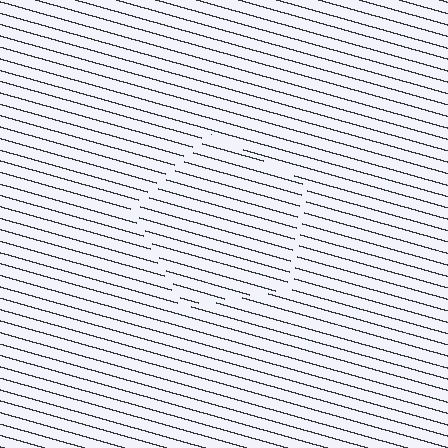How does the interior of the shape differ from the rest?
The interior of the shape contains the same grating, shifted by half a period — the contour is defined by the phase discontinuity where line-ends from the inner and outer gratings abut.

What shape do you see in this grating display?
An illusory pentagon. The interior of the shape contains the same grating, shifted by half a period — the contour is defined by the phase discontinuity where line-ends from the inner and outer gratings abut.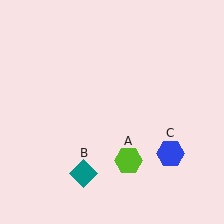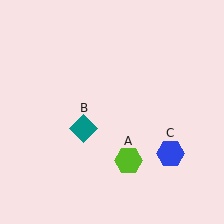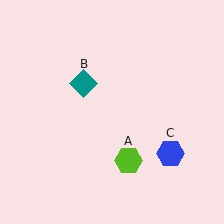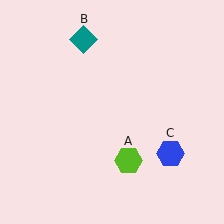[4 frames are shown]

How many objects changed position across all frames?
1 object changed position: teal diamond (object B).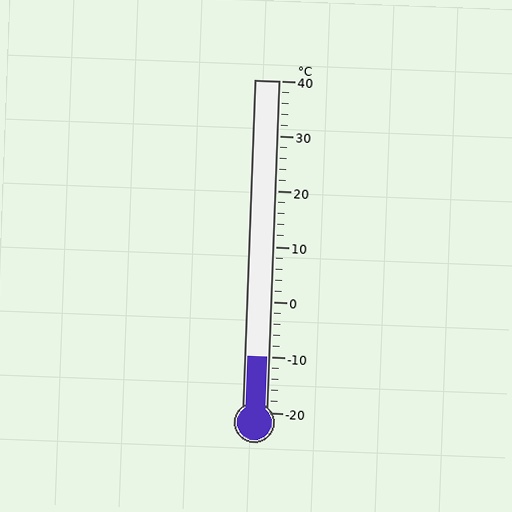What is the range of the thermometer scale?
The thermometer scale ranges from -20°C to 40°C.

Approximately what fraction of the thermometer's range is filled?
The thermometer is filled to approximately 15% of its range.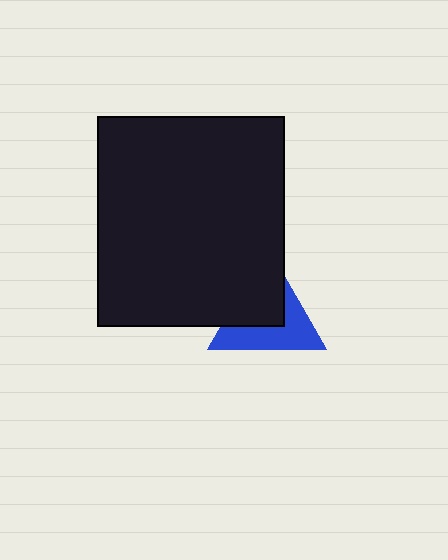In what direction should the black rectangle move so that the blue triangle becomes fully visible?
The black rectangle should move toward the upper-left. That is the shortest direction to clear the overlap and leave the blue triangle fully visible.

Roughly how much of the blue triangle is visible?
About half of it is visible (roughly 50%).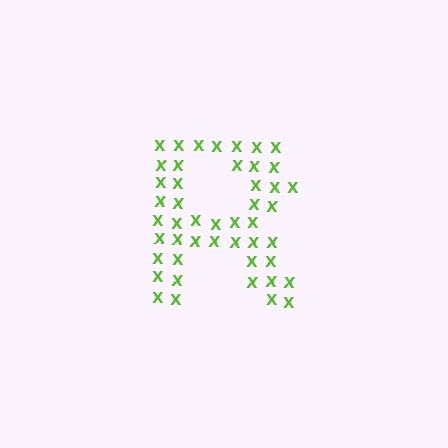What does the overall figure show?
The overall figure shows the letter R.